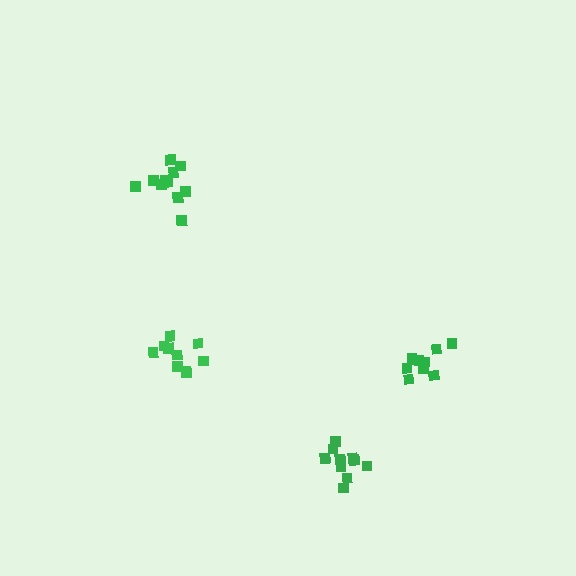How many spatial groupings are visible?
There are 4 spatial groupings.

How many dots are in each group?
Group 1: 10 dots, Group 2: 10 dots, Group 3: 10 dots, Group 4: 11 dots (41 total).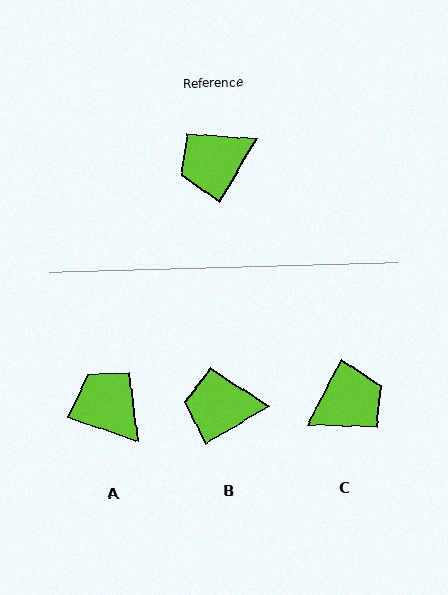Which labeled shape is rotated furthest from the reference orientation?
C, about 177 degrees away.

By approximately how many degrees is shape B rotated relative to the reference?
Approximately 29 degrees clockwise.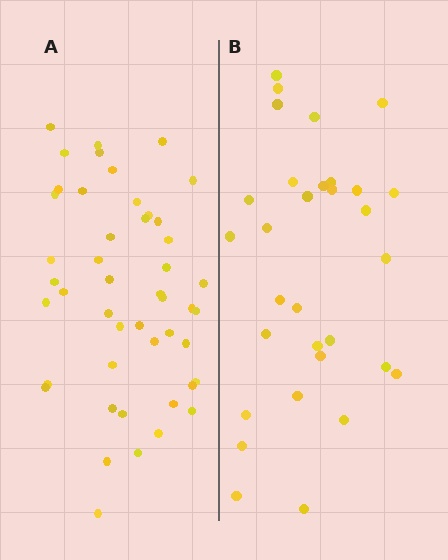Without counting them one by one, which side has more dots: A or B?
Region A (the left region) has more dots.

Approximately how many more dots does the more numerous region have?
Region A has approximately 15 more dots than region B.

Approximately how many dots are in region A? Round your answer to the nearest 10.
About 50 dots. (The exact count is 47, which rounds to 50.)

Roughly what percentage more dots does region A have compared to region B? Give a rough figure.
About 50% more.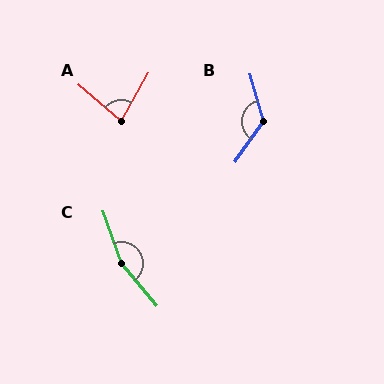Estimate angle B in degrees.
Approximately 130 degrees.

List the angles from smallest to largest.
A (79°), B (130°), C (160°).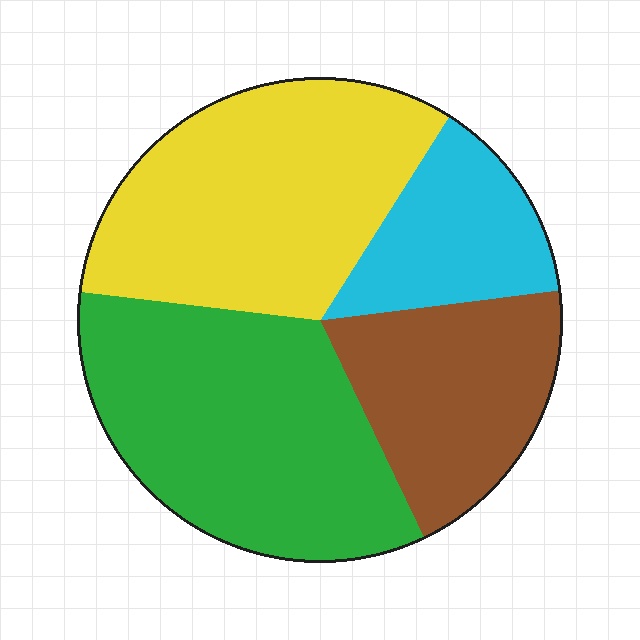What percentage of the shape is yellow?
Yellow covers 32% of the shape.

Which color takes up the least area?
Cyan, at roughly 15%.